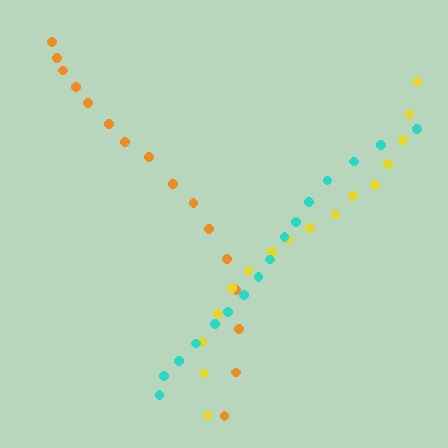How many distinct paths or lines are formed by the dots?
There are 3 distinct paths.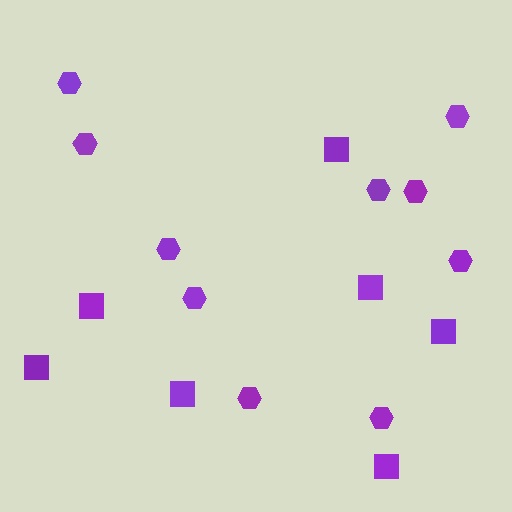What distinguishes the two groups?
There are 2 groups: one group of hexagons (10) and one group of squares (7).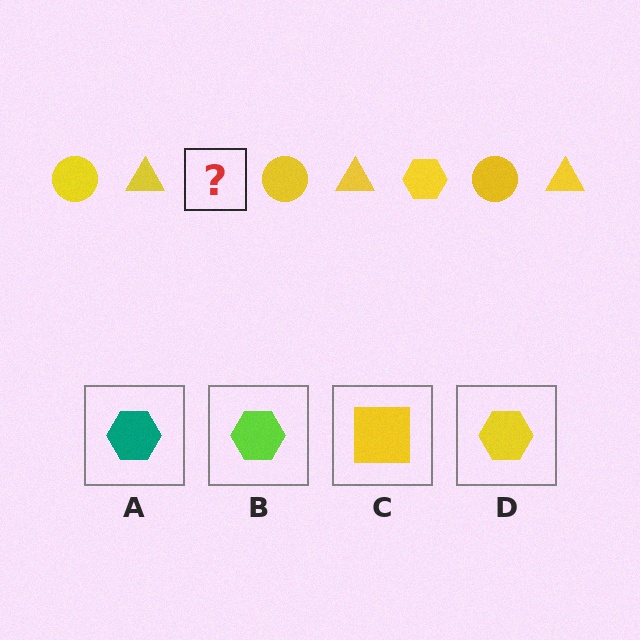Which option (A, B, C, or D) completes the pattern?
D.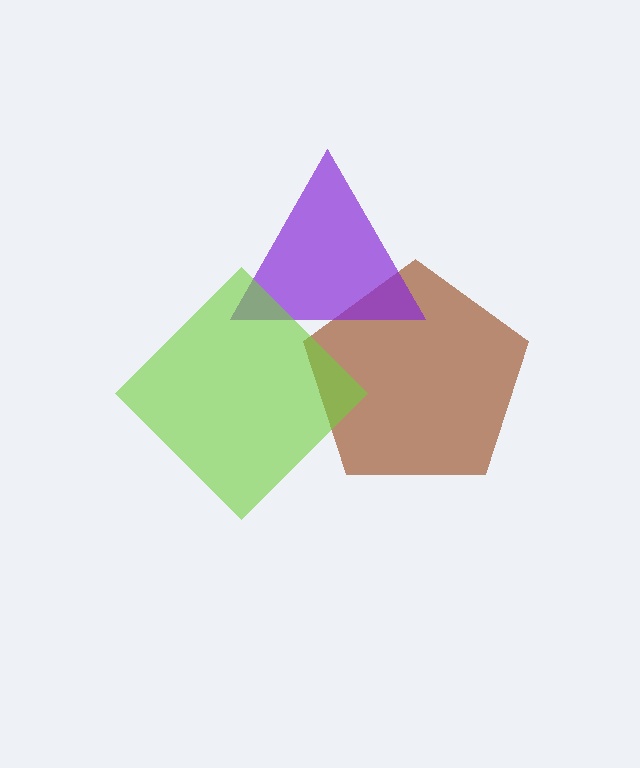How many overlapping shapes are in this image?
There are 3 overlapping shapes in the image.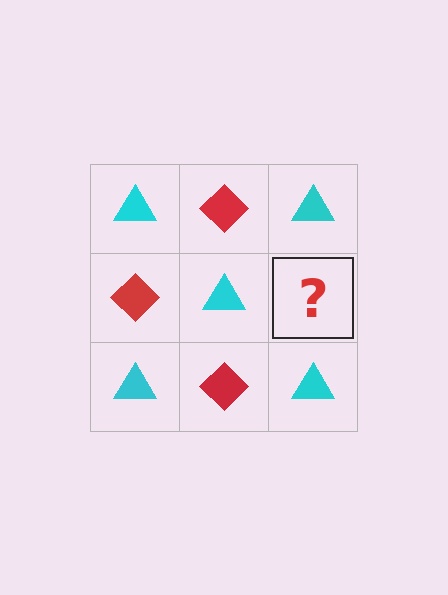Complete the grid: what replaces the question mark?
The question mark should be replaced with a red diamond.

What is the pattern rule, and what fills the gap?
The rule is that it alternates cyan triangle and red diamond in a checkerboard pattern. The gap should be filled with a red diamond.